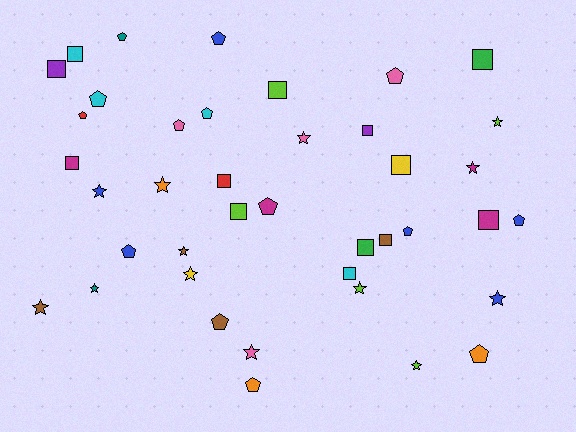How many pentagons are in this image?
There are 14 pentagons.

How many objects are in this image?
There are 40 objects.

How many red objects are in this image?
There are 2 red objects.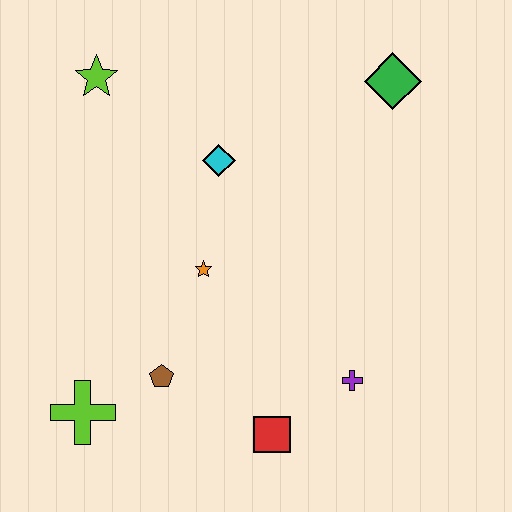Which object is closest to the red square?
The purple cross is closest to the red square.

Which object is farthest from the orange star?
The green diamond is farthest from the orange star.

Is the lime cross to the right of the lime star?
No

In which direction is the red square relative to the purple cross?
The red square is to the left of the purple cross.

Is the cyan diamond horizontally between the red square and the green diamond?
No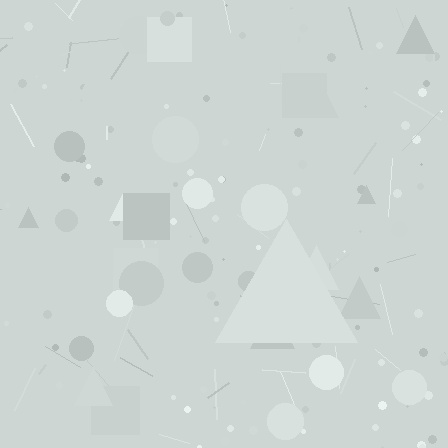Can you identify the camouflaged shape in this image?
The camouflaged shape is a triangle.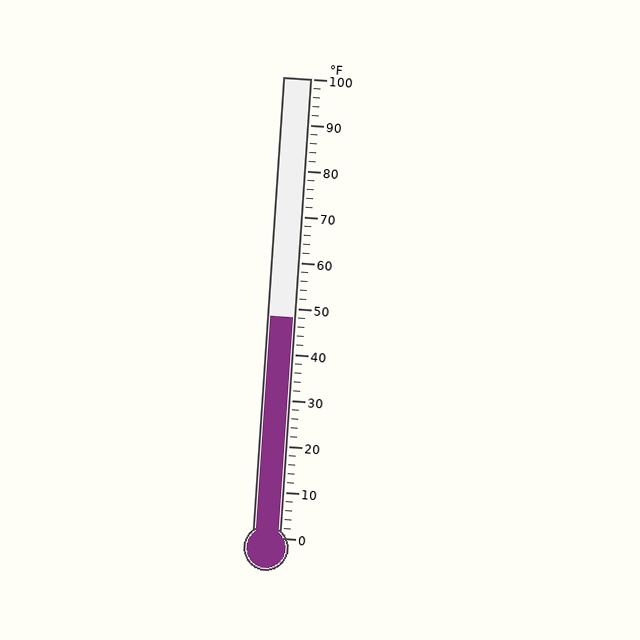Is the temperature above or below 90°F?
The temperature is below 90°F.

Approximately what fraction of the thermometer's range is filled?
The thermometer is filled to approximately 50% of its range.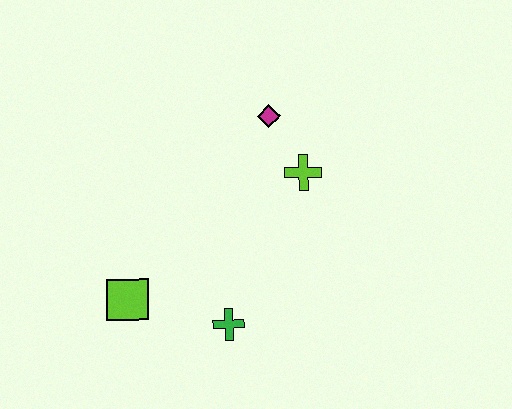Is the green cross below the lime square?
Yes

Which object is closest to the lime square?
The green cross is closest to the lime square.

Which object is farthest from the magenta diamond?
The lime square is farthest from the magenta diamond.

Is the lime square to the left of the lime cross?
Yes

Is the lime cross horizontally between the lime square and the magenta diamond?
No